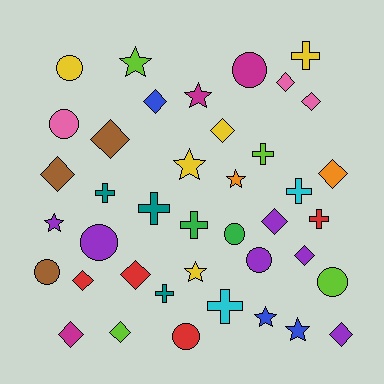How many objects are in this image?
There are 40 objects.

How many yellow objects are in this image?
There are 5 yellow objects.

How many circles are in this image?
There are 9 circles.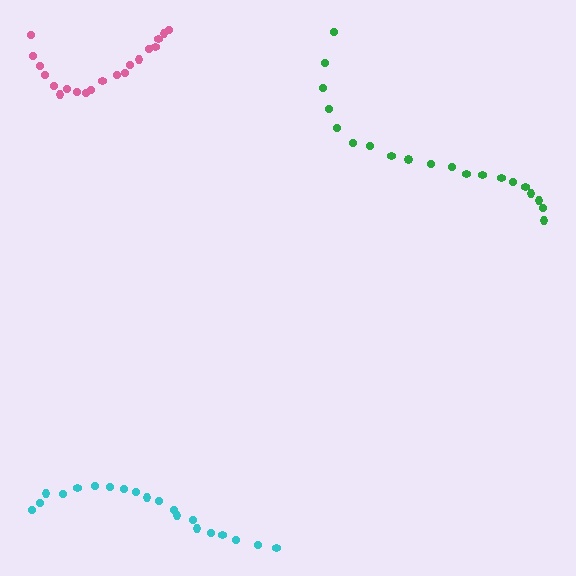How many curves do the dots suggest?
There are 3 distinct paths.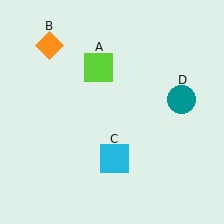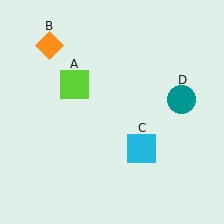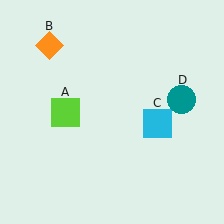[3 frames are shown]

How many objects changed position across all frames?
2 objects changed position: lime square (object A), cyan square (object C).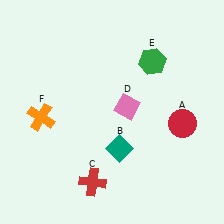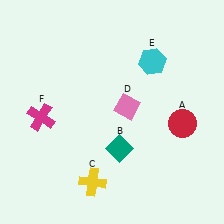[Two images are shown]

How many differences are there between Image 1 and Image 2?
There are 3 differences between the two images.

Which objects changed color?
C changed from red to yellow. E changed from green to cyan. F changed from orange to magenta.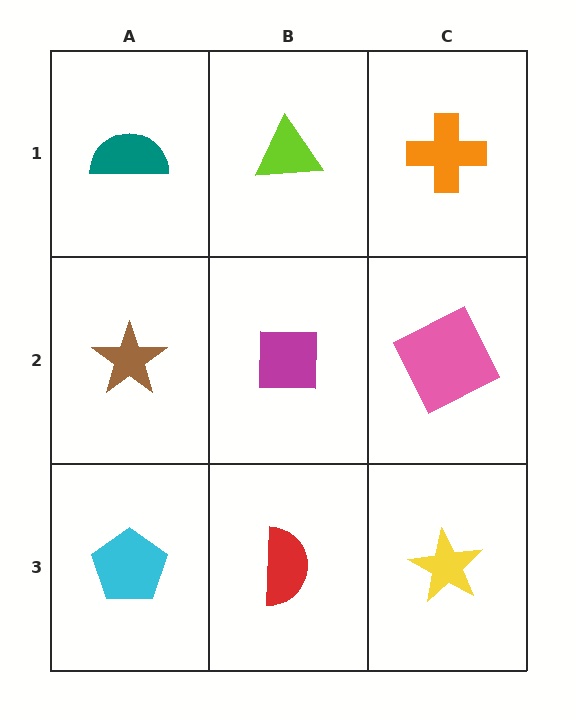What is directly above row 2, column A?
A teal semicircle.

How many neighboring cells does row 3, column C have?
2.